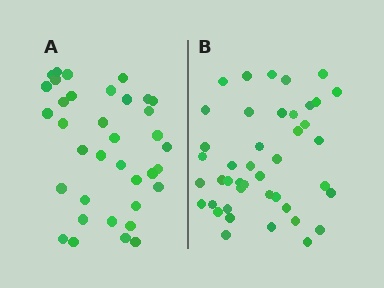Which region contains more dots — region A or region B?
Region B (the right region) has more dots.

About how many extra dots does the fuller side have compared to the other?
Region B has roughly 8 or so more dots than region A.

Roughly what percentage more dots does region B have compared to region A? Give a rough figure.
About 20% more.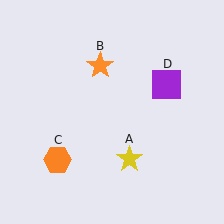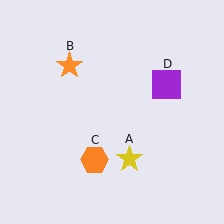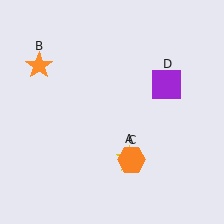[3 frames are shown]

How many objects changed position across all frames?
2 objects changed position: orange star (object B), orange hexagon (object C).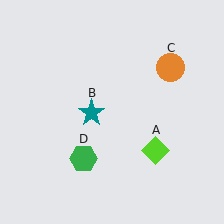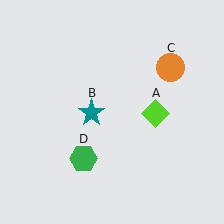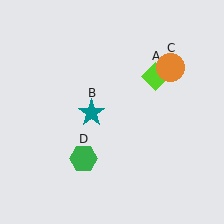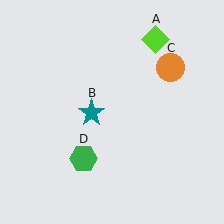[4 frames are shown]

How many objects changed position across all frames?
1 object changed position: lime diamond (object A).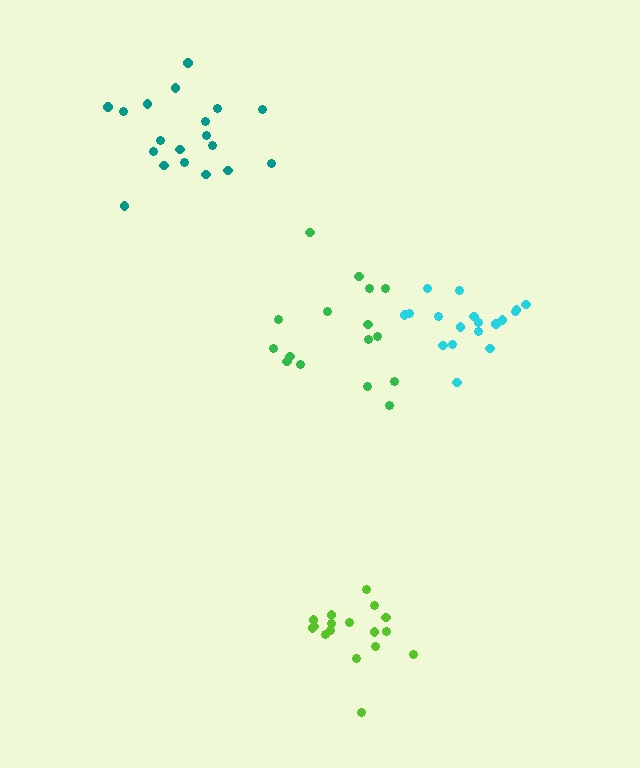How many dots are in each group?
Group 1: 16 dots, Group 2: 17 dots, Group 3: 18 dots, Group 4: 19 dots (70 total).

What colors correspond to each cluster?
The clusters are colored: green, lime, cyan, teal.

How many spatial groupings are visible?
There are 4 spatial groupings.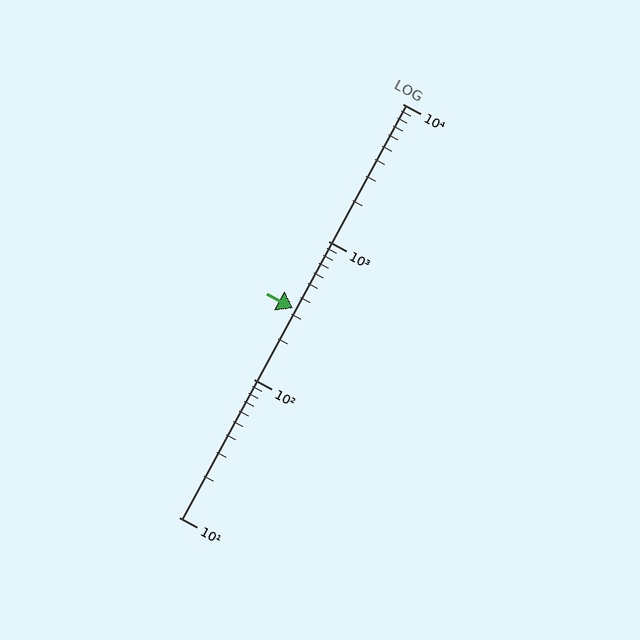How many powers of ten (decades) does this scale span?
The scale spans 3 decades, from 10 to 10000.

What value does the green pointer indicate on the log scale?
The pointer indicates approximately 330.